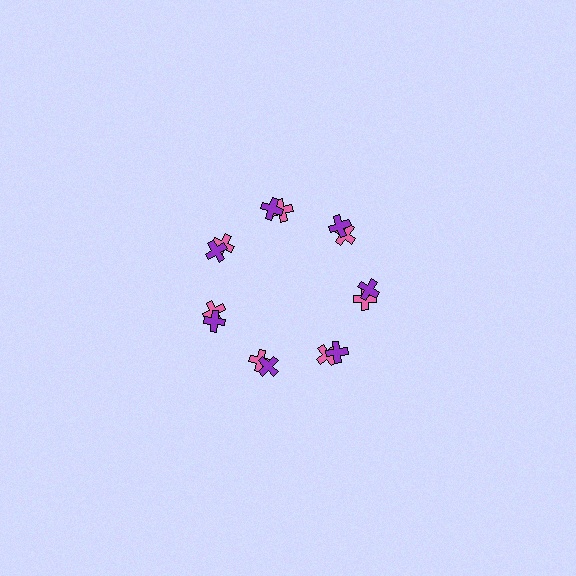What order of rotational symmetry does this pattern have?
This pattern has 7-fold rotational symmetry.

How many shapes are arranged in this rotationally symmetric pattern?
There are 14 shapes, arranged in 7 groups of 2.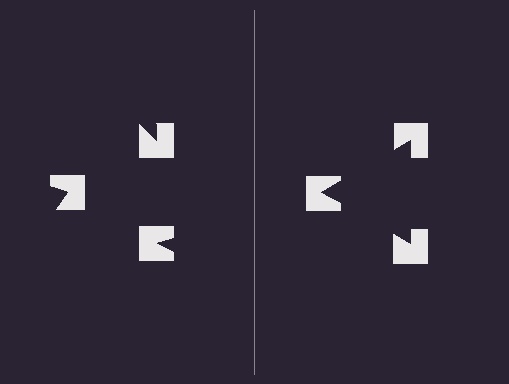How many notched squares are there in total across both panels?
6 — 3 on each side.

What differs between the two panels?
The notched squares are positioned identically on both sides; only the wedge orientations differ. On the right they align to a triangle; on the left they are misaligned.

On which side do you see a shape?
An illusory triangle appears on the right side. On the left side the wedge cuts are rotated, so no coherent shape forms.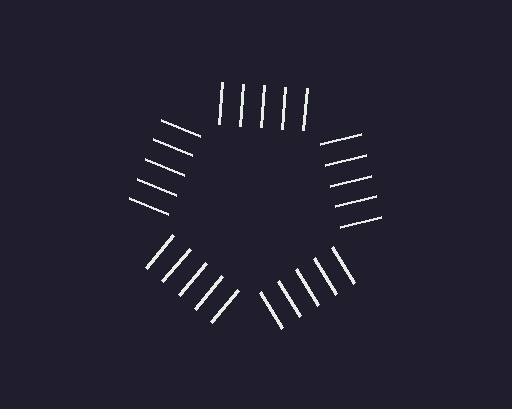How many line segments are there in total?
25 — 5 along each of the 5 edges.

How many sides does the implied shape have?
5 sides — the line-ends trace a pentagon.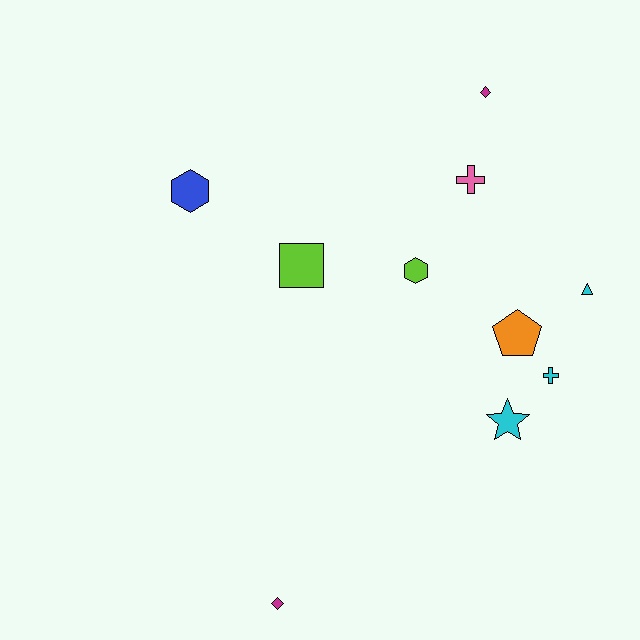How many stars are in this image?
There is 1 star.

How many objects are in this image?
There are 10 objects.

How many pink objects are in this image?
There is 1 pink object.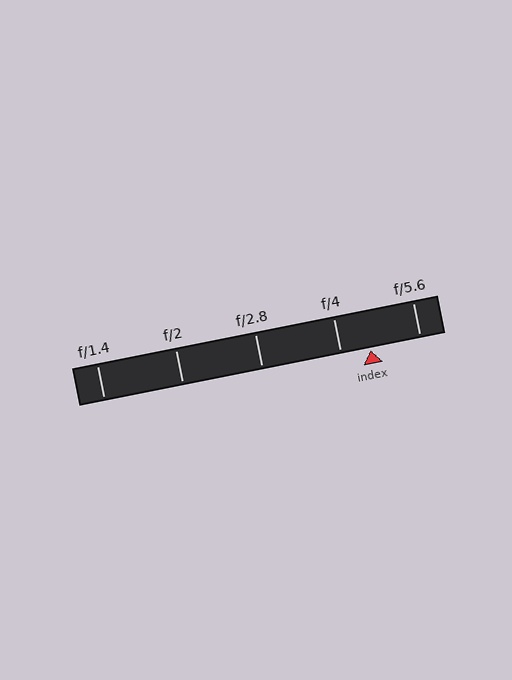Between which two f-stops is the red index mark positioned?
The index mark is between f/4 and f/5.6.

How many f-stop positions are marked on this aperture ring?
There are 5 f-stop positions marked.